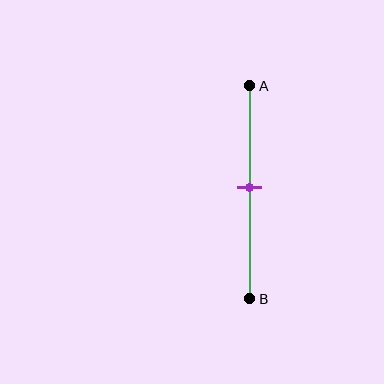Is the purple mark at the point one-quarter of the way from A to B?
No, the mark is at about 50% from A, not at the 25% one-quarter point.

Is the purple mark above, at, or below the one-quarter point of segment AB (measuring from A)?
The purple mark is below the one-quarter point of segment AB.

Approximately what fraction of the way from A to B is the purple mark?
The purple mark is approximately 50% of the way from A to B.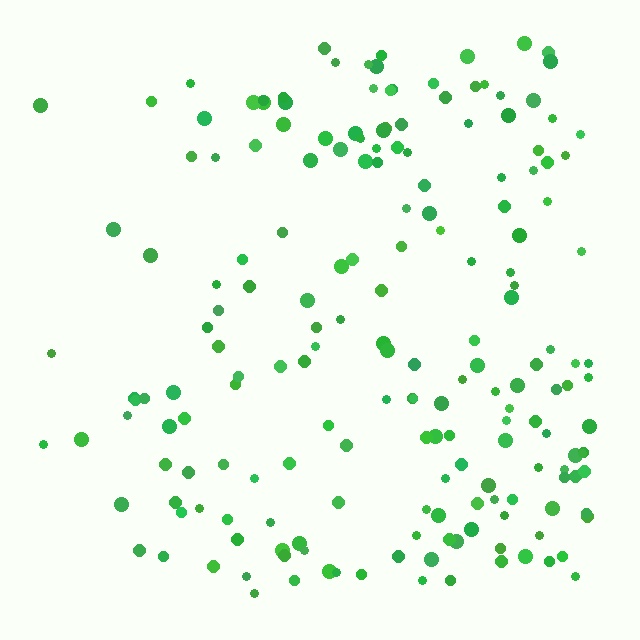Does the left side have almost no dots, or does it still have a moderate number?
Still a moderate number, just noticeably fewer than the right.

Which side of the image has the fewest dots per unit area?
The left.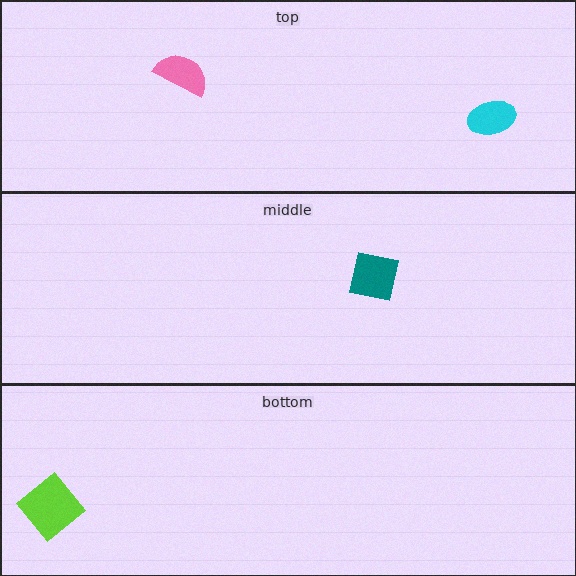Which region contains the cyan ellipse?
The top region.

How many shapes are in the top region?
2.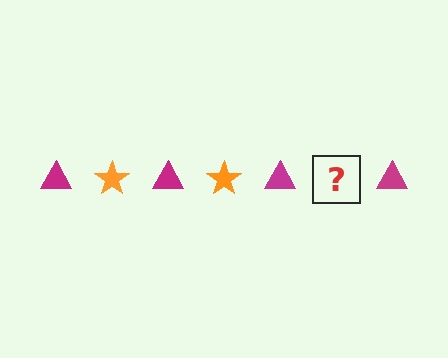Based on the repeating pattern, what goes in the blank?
The blank should be an orange star.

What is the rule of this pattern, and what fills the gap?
The rule is that the pattern alternates between magenta triangle and orange star. The gap should be filled with an orange star.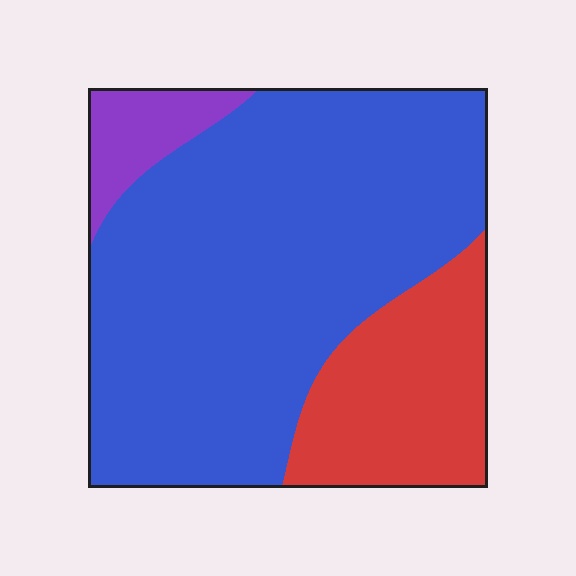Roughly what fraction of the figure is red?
Red takes up about one fifth (1/5) of the figure.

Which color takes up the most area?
Blue, at roughly 70%.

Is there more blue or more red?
Blue.